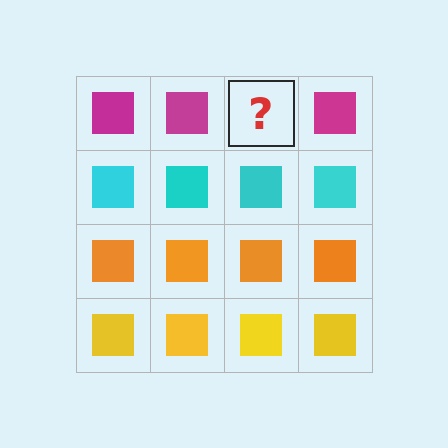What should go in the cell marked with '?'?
The missing cell should contain a magenta square.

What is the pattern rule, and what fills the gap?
The rule is that each row has a consistent color. The gap should be filled with a magenta square.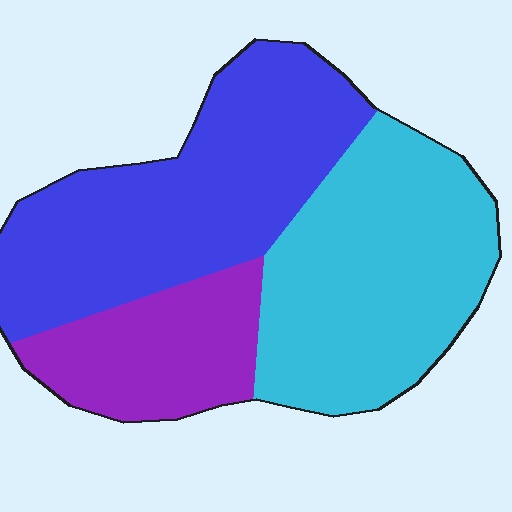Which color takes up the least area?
Purple, at roughly 20%.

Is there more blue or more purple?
Blue.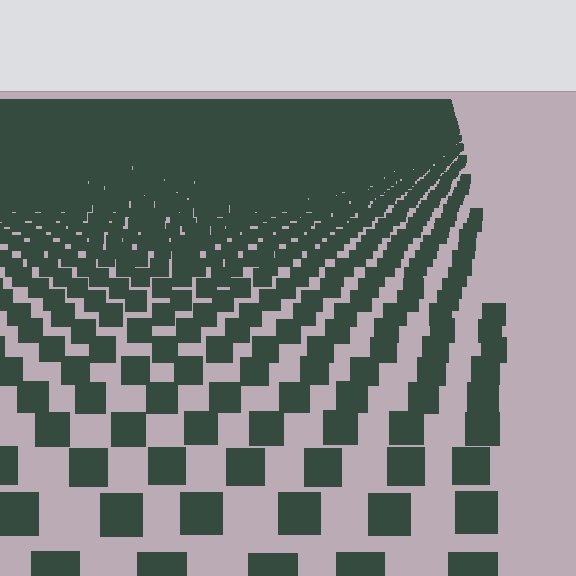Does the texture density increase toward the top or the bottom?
Density increases toward the top.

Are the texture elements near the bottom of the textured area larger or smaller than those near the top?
Larger. Near the bottom, elements are closer to the viewer and appear at a bigger on-screen size.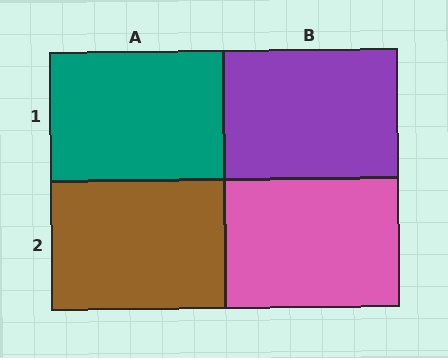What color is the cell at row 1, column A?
Teal.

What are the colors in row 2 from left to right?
Brown, pink.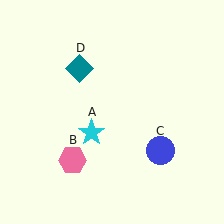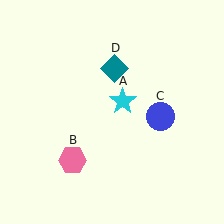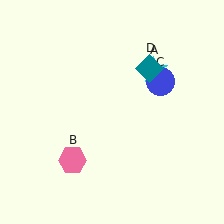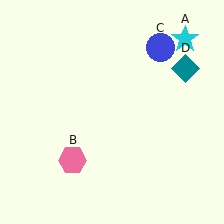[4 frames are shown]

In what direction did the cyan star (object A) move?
The cyan star (object A) moved up and to the right.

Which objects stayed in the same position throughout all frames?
Pink hexagon (object B) remained stationary.